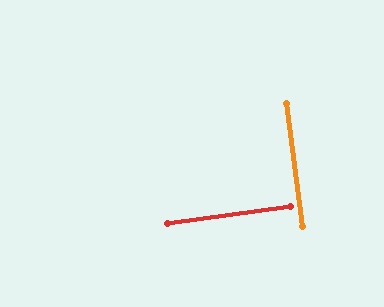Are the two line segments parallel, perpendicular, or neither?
Perpendicular — they meet at approximately 90°.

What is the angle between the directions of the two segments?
Approximately 90 degrees.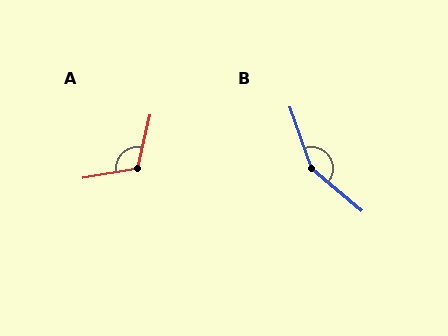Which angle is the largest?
B, at approximately 149 degrees.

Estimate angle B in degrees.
Approximately 149 degrees.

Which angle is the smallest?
A, at approximately 113 degrees.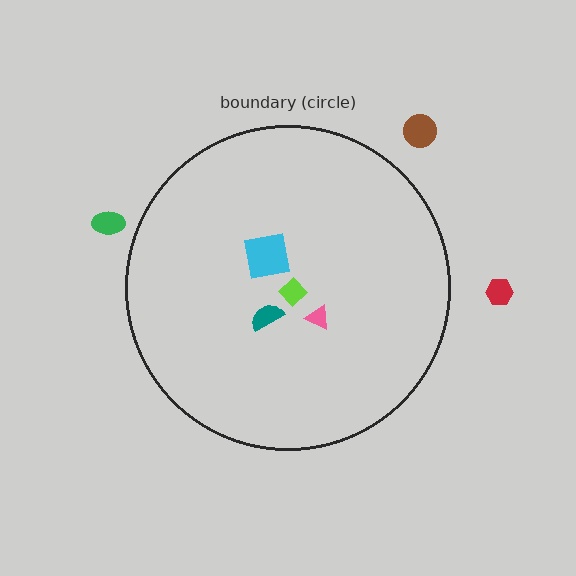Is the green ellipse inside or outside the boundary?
Outside.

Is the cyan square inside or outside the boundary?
Inside.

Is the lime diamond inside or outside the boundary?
Inside.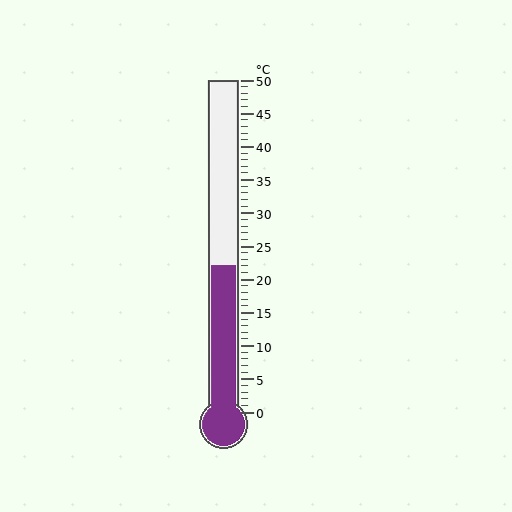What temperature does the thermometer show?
The thermometer shows approximately 22°C.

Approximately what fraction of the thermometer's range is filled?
The thermometer is filled to approximately 45% of its range.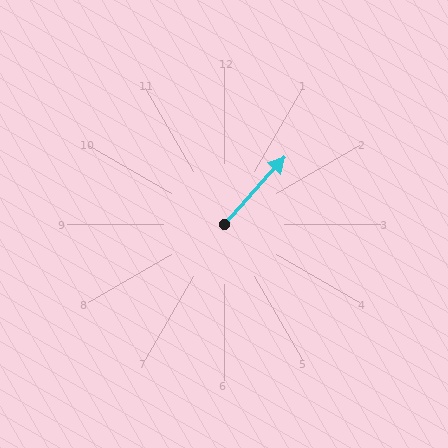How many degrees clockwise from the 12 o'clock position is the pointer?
Approximately 42 degrees.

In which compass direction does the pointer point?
Northeast.